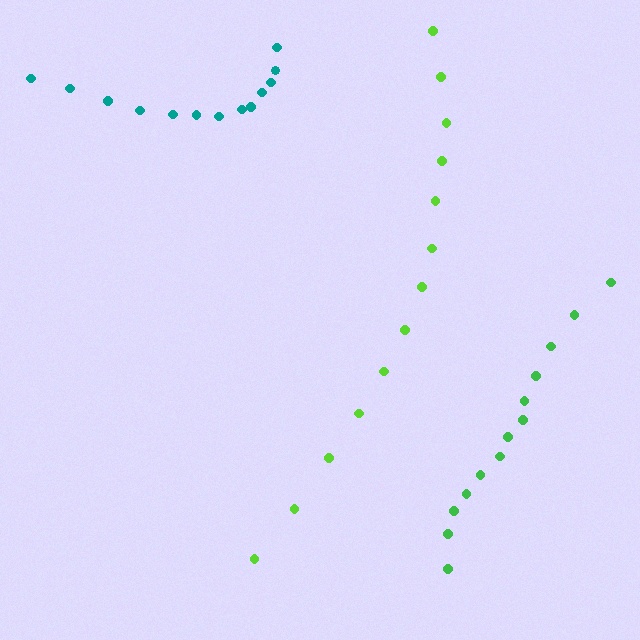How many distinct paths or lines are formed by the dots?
There are 3 distinct paths.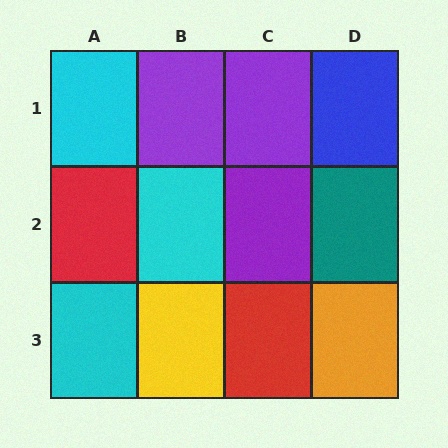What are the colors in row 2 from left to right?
Red, cyan, purple, teal.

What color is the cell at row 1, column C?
Purple.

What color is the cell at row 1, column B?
Purple.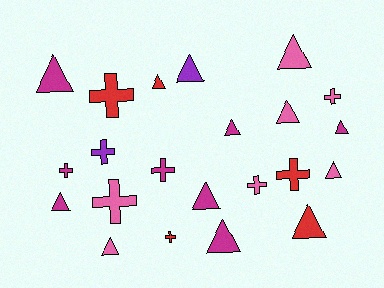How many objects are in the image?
There are 22 objects.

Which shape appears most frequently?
Triangle, with 13 objects.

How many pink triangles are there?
There are 4 pink triangles.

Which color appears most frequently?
Magenta, with 8 objects.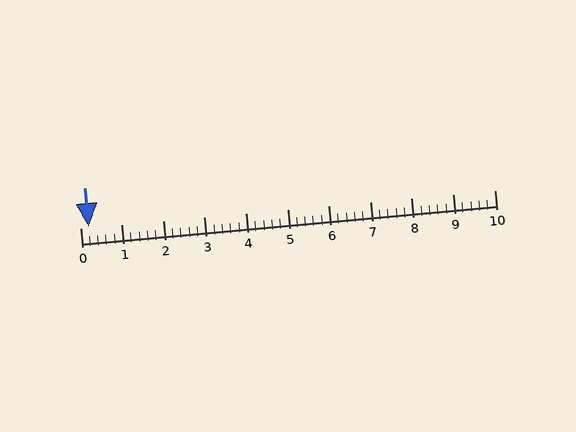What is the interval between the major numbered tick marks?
The major tick marks are spaced 1 units apart.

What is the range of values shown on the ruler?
The ruler shows values from 0 to 10.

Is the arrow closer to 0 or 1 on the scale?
The arrow is closer to 0.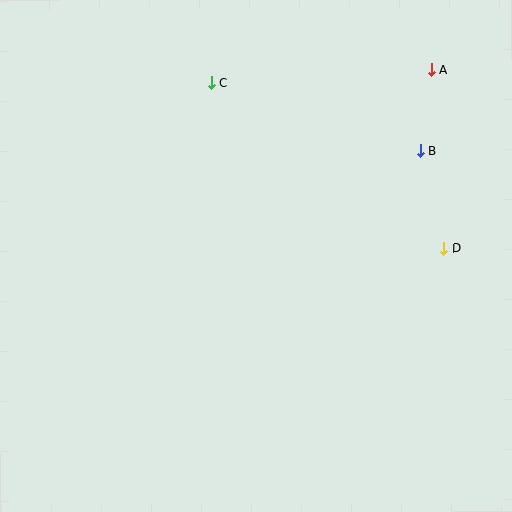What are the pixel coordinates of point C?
Point C is at (211, 83).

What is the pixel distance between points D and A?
The distance between D and A is 179 pixels.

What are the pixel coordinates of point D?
Point D is at (444, 248).